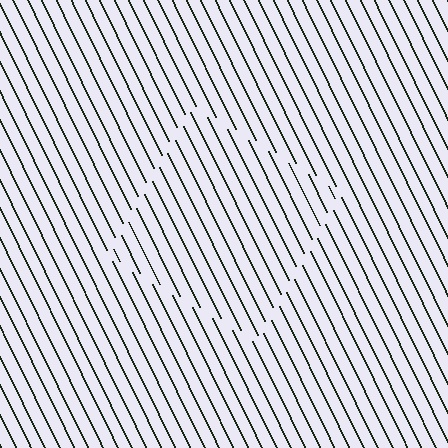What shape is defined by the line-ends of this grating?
An illusory square. The interior of the shape contains the same grating, shifted by half a period — the contour is defined by the phase discontinuity where line-ends from the inner and outer gratings abut.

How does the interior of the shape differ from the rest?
The interior of the shape contains the same grating, shifted by half a period — the contour is defined by the phase discontinuity where line-ends from the inner and outer gratings abut.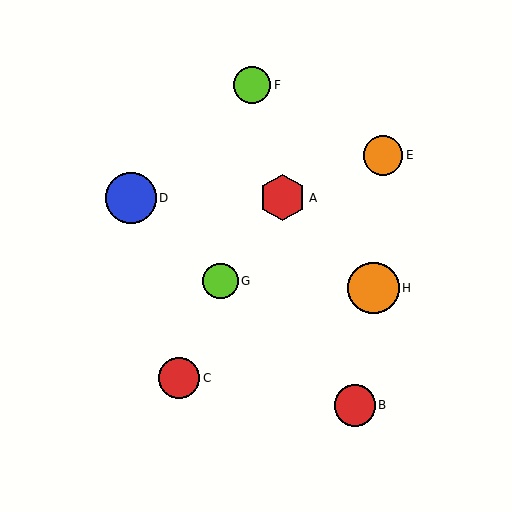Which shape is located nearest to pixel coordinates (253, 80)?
The lime circle (labeled F) at (252, 85) is nearest to that location.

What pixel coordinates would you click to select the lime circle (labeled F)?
Click at (252, 85) to select the lime circle F.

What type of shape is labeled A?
Shape A is a red hexagon.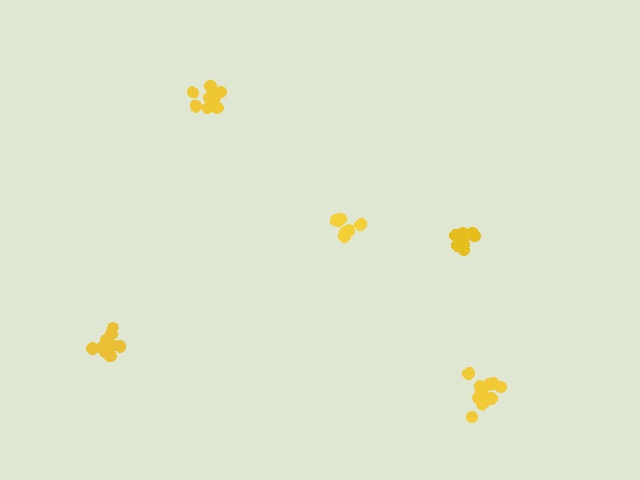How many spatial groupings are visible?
There are 5 spatial groupings.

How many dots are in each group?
Group 1: 11 dots, Group 2: 8 dots, Group 3: 10 dots, Group 4: 7 dots, Group 5: 8 dots (44 total).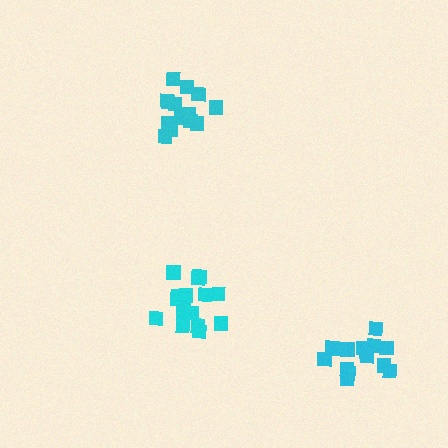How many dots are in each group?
Group 1: 16 dots, Group 2: 15 dots, Group 3: 14 dots (45 total).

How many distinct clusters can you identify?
There are 3 distinct clusters.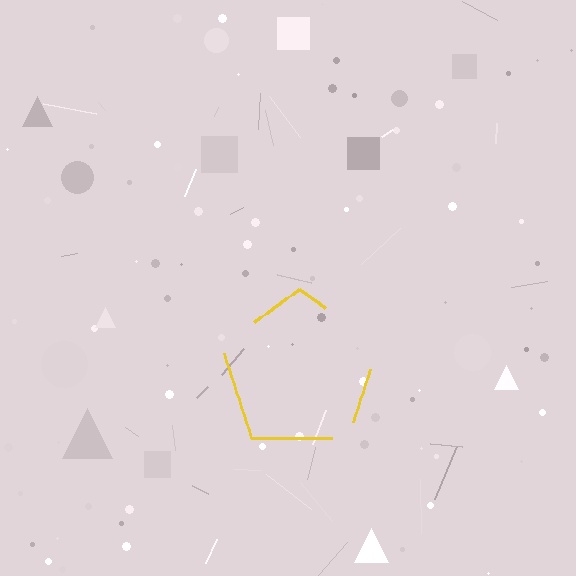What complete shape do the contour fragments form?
The contour fragments form a pentagon.